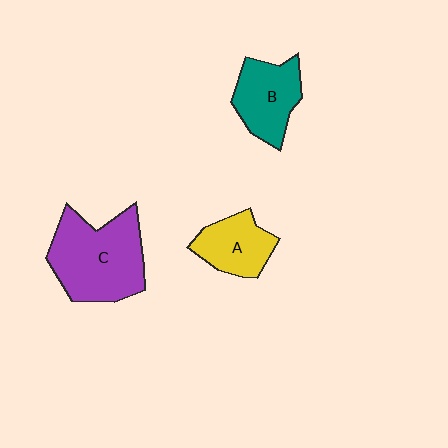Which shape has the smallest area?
Shape A (yellow).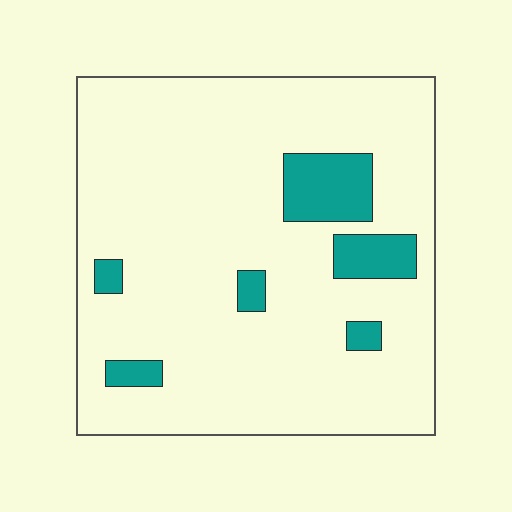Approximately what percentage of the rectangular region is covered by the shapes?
Approximately 10%.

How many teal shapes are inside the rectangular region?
6.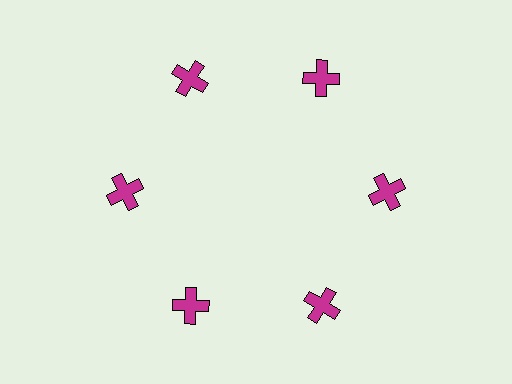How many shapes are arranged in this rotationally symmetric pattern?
There are 6 shapes, arranged in 6 groups of 1.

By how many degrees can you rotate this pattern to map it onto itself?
The pattern maps onto itself every 60 degrees of rotation.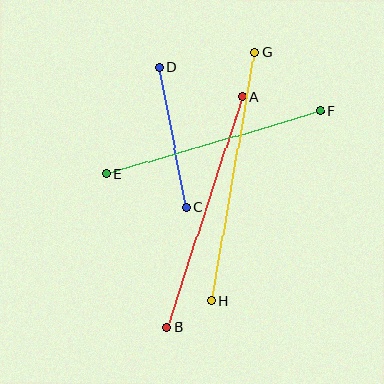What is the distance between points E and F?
The distance is approximately 223 pixels.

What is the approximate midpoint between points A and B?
The midpoint is at approximately (205, 212) pixels.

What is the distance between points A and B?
The distance is approximately 243 pixels.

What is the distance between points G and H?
The distance is approximately 253 pixels.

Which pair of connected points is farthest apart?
Points G and H are farthest apart.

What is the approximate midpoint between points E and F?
The midpoint is at approximately (213, 142) pixels.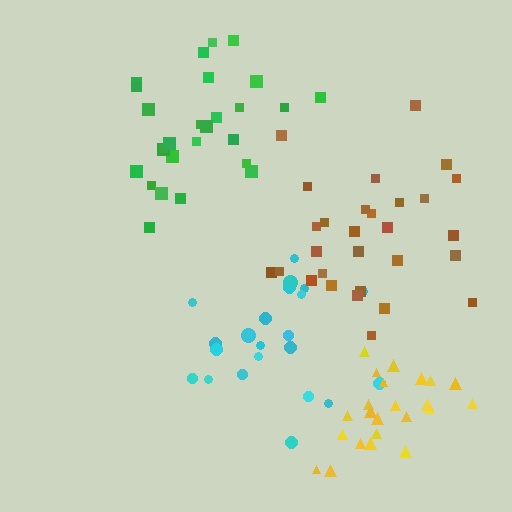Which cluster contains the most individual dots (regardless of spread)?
Brown (29).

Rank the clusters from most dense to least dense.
yellow, cyan, brown, green.